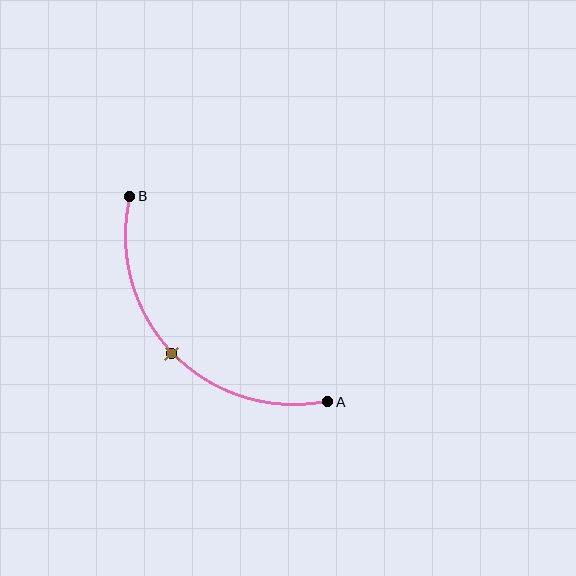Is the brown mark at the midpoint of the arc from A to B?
Yes. The brown mark lies on the arc at equal arc-length from both A and B — it is the arc midpoint.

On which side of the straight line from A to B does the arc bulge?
The arc bulges below and to the left of the straight line connecting A and B.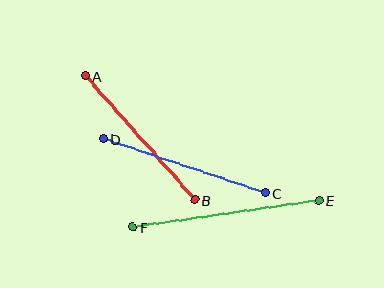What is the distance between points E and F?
The distance is approximately 188 pixels.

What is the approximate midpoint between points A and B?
The midpoint is at approximately (140, 138) pixels.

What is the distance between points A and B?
The distance is approximately 165 pixels.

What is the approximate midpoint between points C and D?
The midpoint is at approximately (184, 166) pixels.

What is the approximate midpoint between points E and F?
The midpoint is at approximately (226, 214) pixels.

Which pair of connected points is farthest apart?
Points E and F are farthest apart.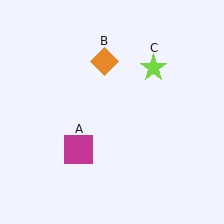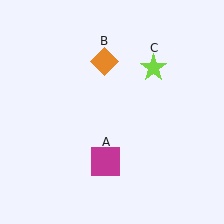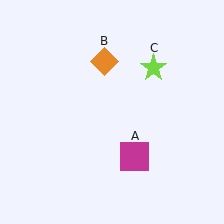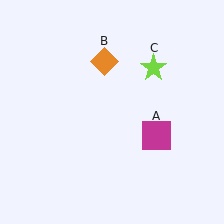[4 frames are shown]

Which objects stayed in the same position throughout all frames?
Orange diamond (object B) and lime star (object C) remained stationary.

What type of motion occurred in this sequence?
The magenta square (object A) rotated counterclockwise around the center of the scene.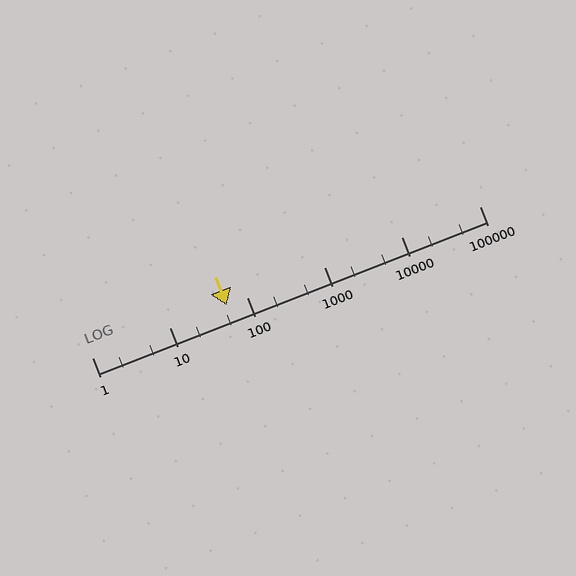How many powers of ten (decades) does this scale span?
The scale spans 5 decades, from 1 to 100000.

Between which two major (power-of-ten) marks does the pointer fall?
The pointer is between 10 and 100.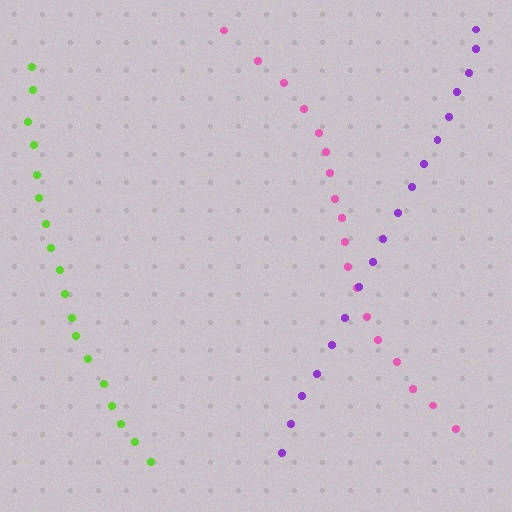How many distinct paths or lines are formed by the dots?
There are 3 distinct paths.